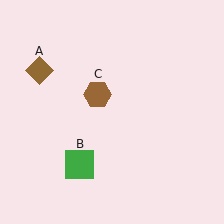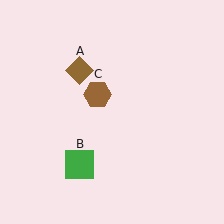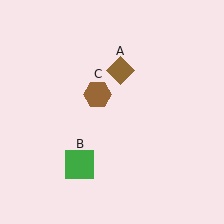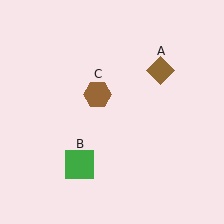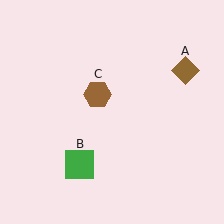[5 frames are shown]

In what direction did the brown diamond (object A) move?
The brown diamond (object A) moved right.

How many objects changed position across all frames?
1 object changed position: brown diamond (object A).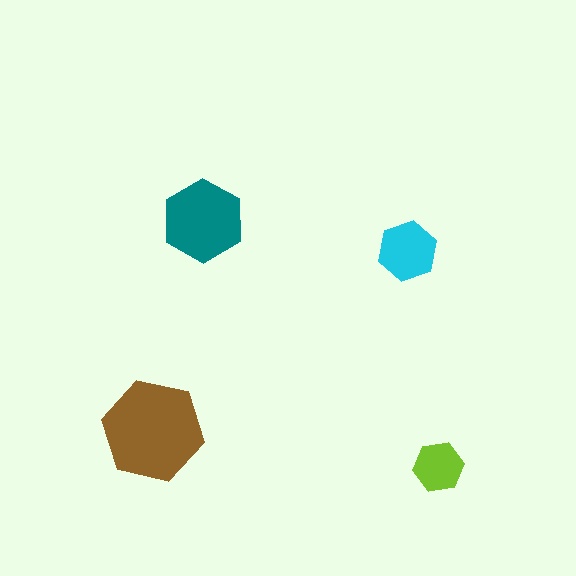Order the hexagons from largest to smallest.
the brown one, the teal one, the cyan one, the lime one.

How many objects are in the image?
There are 4 objects in the image.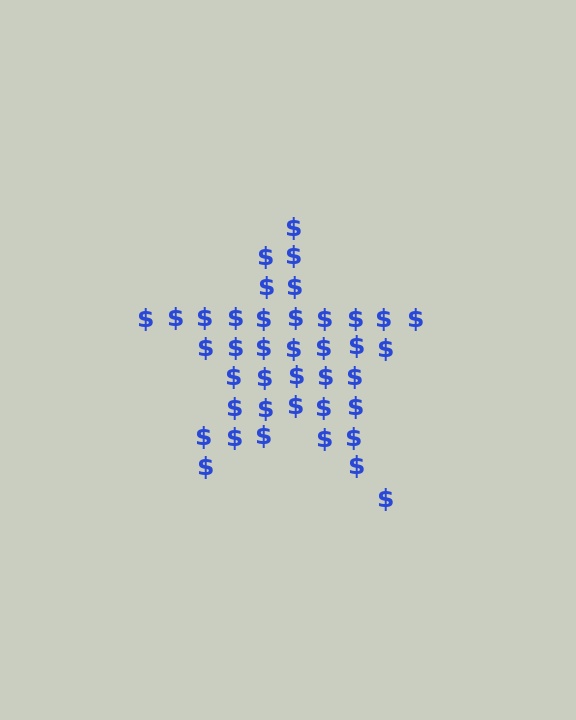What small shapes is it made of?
It is made of small dollar signs.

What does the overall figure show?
The overall figure shows a star.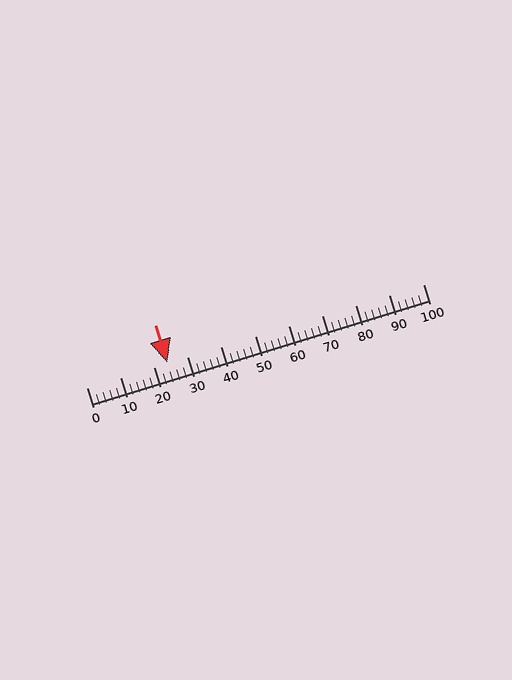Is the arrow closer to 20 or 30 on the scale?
The arrow is closer to 20.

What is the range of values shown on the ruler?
The ruler shows values from 0 to 100.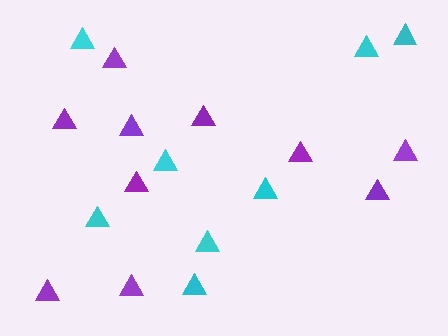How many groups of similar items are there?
There are 2 groups: one group of purple triangles (10) and one group of cyan triangles (8).